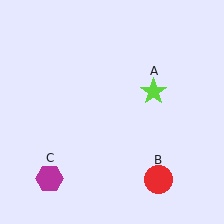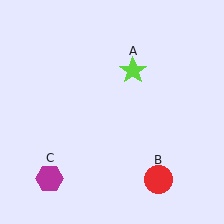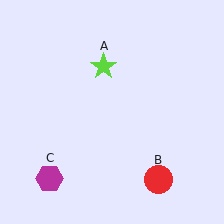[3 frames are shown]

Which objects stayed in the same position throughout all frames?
Red circle (object B) and magenta hexagon (object C) remained stationary.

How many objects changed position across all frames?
1 object changed position: lime star (object A).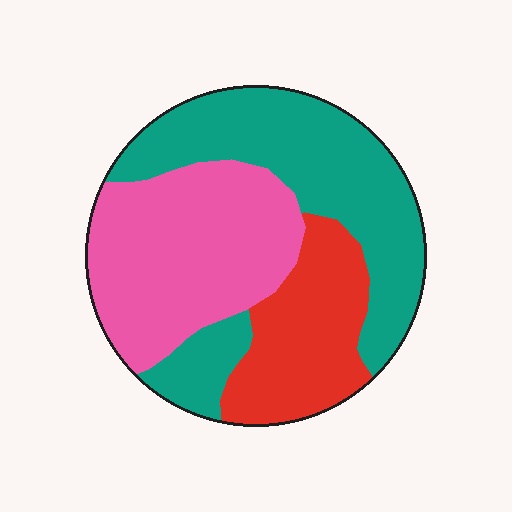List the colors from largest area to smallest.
From largest to smallest: teal, pink, red.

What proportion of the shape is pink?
Pink takes up about three eighths (3/8) of the shape.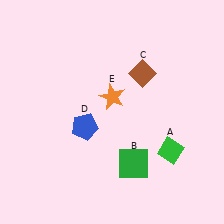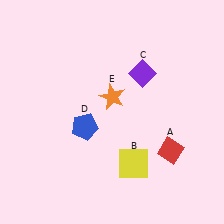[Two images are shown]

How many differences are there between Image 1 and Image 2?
There are 3 differences between the two images.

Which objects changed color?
A changed from green to red. B changed from green to yellow. C changed from brown to purple.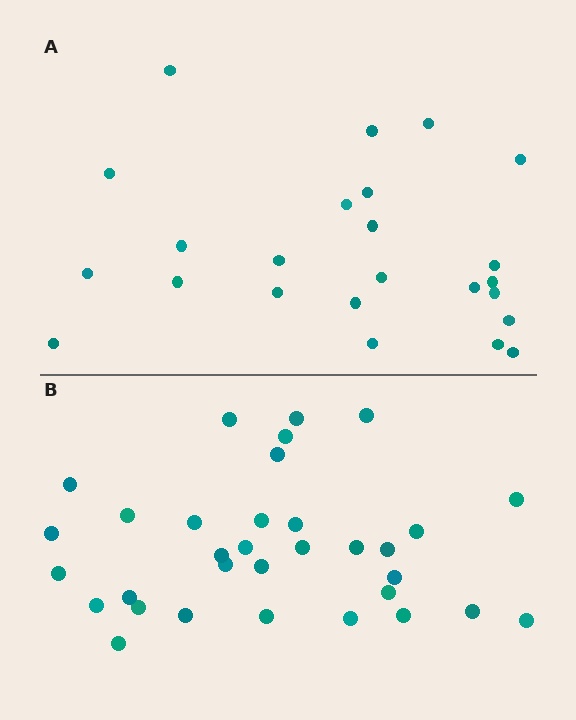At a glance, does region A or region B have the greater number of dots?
Region B (the bottom region) has more dots.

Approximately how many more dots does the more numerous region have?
Region B has roughly 8 or so more dots than region A.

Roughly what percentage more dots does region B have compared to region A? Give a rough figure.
About 40% more.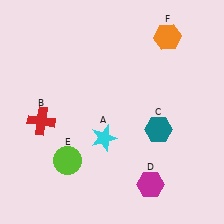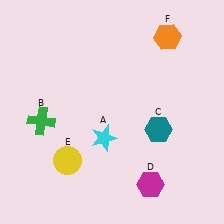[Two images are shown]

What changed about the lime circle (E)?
In Image 1, E is lime. In Image 2, it changed to yellow.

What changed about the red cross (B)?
In Image 1, B is red. In Image 2, it changed to green.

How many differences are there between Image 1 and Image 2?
There are 2 differences between the two images.